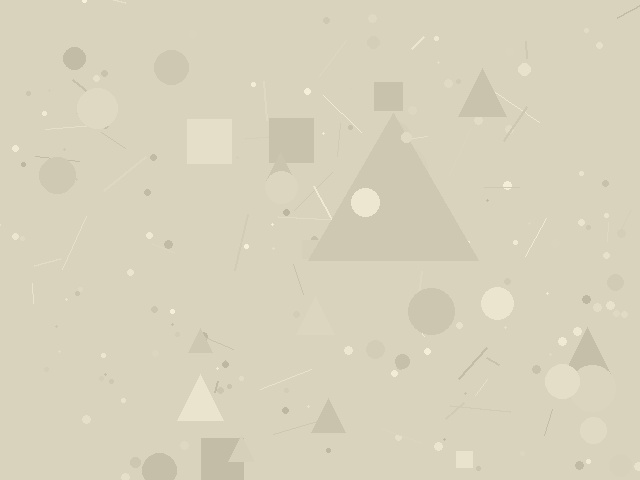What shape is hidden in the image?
A triangle is hidden in the image.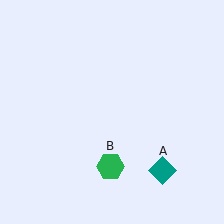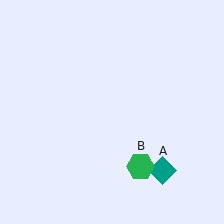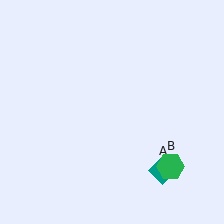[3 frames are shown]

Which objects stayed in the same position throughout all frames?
Teal diamond (object A) remained stationary.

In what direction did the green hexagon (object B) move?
The green hexagon (object B) moved right.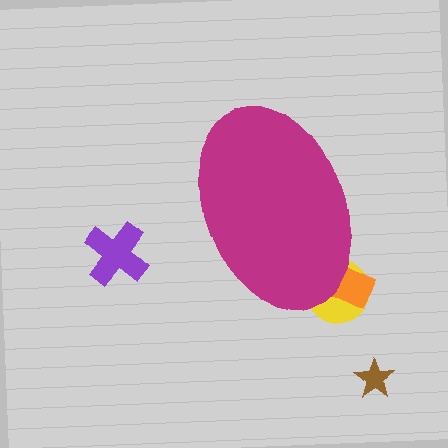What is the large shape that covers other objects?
A magenta ellipse.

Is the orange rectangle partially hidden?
Yes, the orange rectangle is partially hidden behind the magenta ellipse.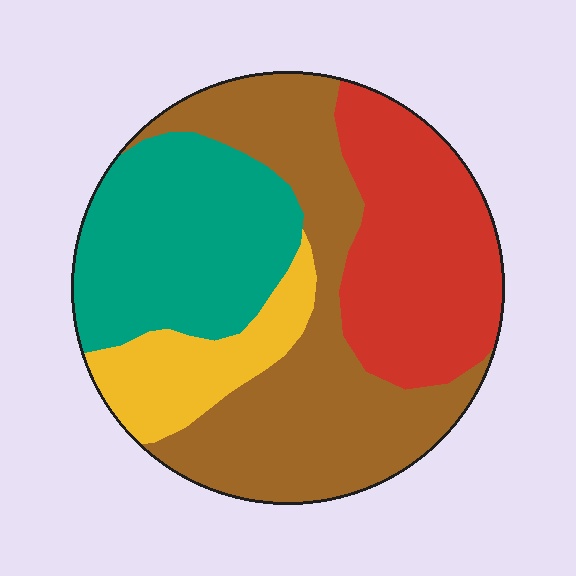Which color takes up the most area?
Brown, at roughly 35%.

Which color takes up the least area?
Yellow, at roughly 10%.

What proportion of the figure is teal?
Teal takes up between a sixth and a third of the figure.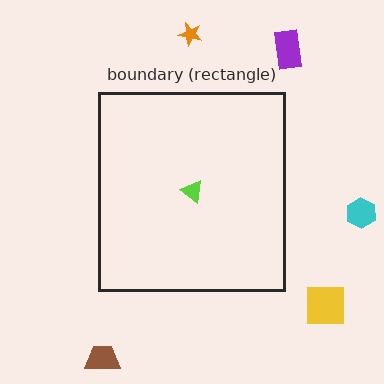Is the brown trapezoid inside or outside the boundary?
Outside.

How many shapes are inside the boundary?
1 inside, 5 outside.